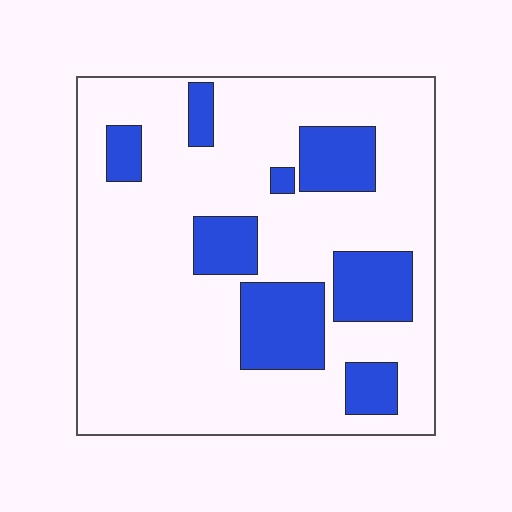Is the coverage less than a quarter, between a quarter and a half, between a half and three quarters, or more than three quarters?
Less than a quarter.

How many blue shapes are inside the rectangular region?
8.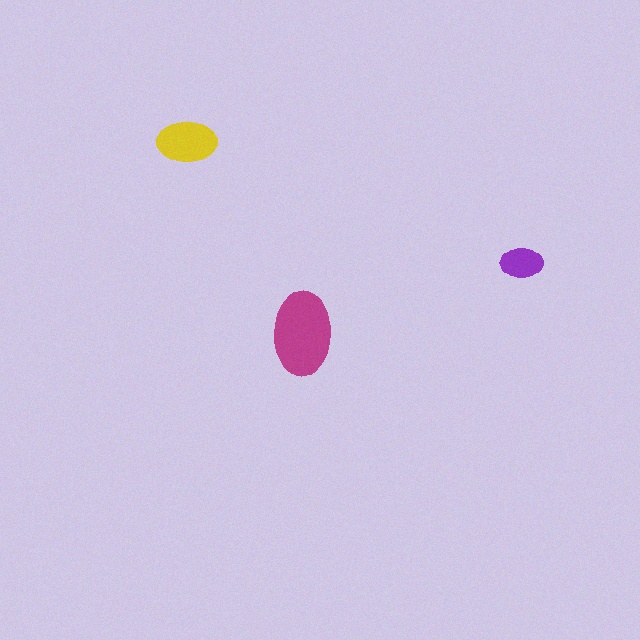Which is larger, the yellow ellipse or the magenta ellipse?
The magenta one.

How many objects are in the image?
There are 3 objects in the image.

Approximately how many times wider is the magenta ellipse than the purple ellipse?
About 2 times wider.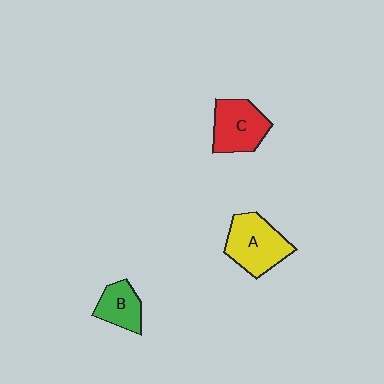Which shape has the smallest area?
Shape B (green).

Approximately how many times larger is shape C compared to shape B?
Approximately 1.5 times.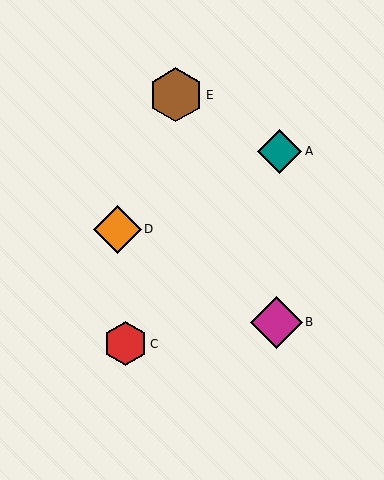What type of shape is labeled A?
Shape A is a teal diamond.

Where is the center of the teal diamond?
The center of the teal diamond is at (280, 151).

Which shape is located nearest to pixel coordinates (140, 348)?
The red hexagon (labeled C) at (125, 344) is nearest to that location.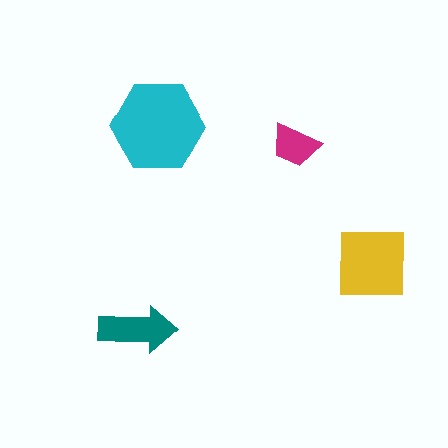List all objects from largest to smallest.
The cyan hexagon, the yellow square, the teal arrow, the magenta trapezoid.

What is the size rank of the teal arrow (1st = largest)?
3rd.